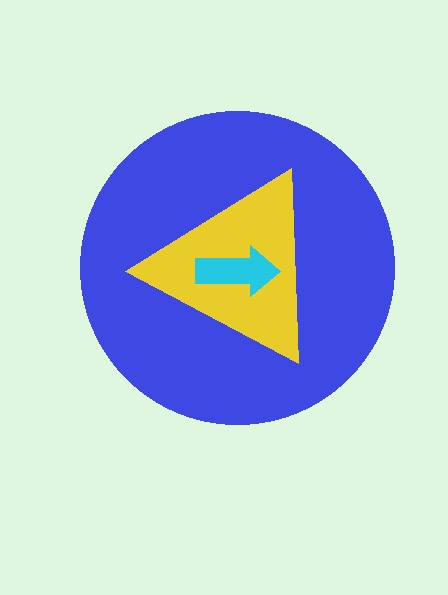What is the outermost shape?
The blue circle.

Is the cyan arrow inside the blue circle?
Yes.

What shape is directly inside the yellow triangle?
The cyan arrow.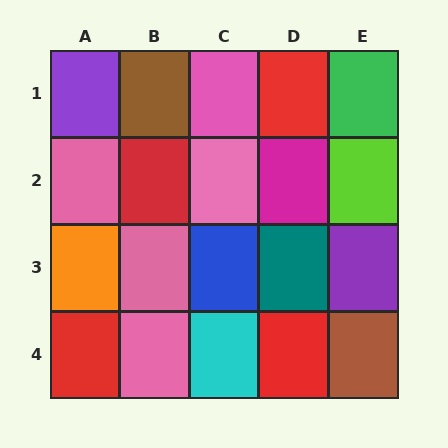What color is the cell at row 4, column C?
Cyan.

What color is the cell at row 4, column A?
Red.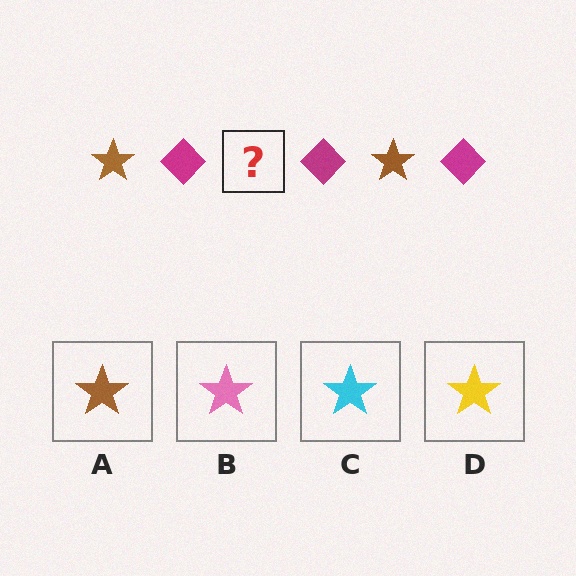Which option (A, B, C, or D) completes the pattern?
A.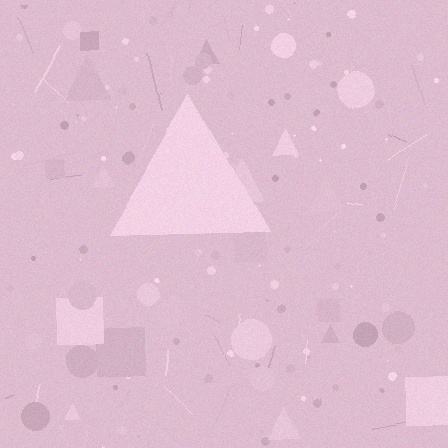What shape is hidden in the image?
A triangle is hidden in the image.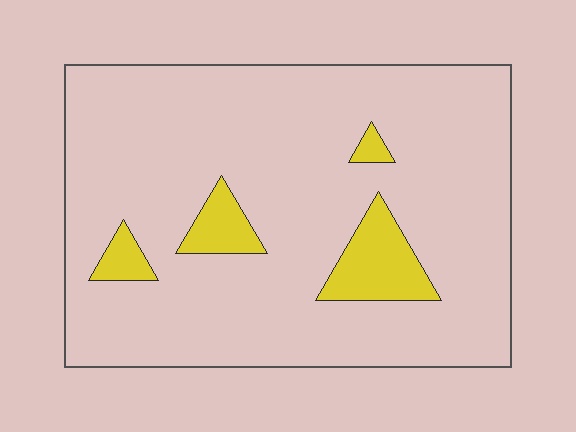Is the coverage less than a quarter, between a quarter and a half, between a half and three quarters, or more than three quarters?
Less than a quarter.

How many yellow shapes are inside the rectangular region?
4.